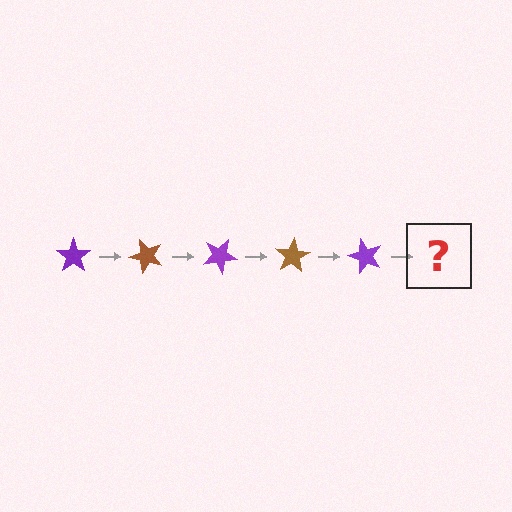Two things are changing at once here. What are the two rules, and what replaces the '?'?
The two rules are that it rotates 50 degrees each step and the color cycles through purple and brown. The '?' should be a brown star, rotated 250 degrees from the start.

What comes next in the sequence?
The next element should be a brown star, rotated 250 degrees from the start.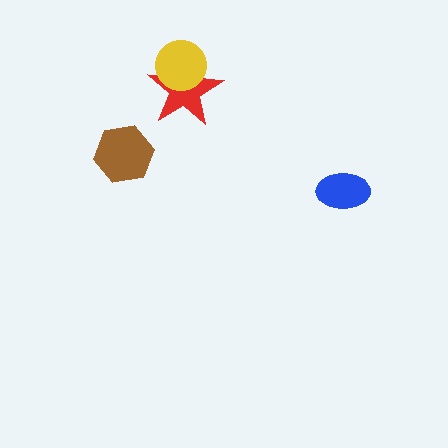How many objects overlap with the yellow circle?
1 object overlaps with the yellow circle.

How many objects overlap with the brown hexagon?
0 objects overlap with the brown hexagon.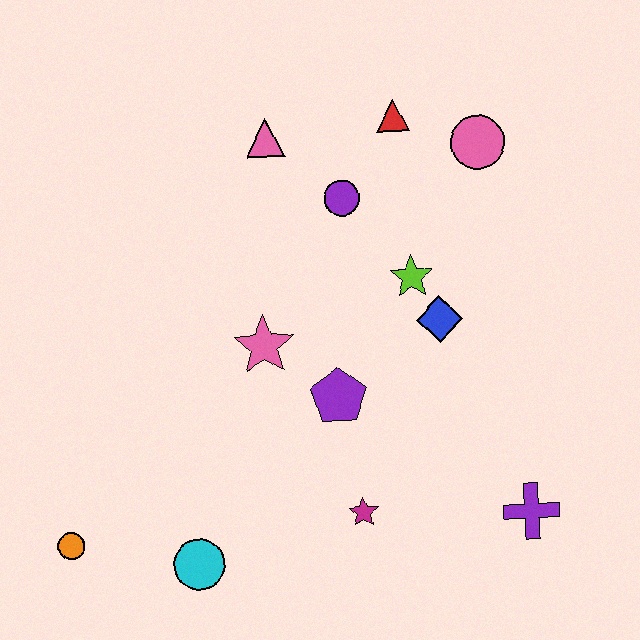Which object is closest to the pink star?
The purple pentagon is closest to the pink star.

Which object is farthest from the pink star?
The purple cross is farthest from the pink star.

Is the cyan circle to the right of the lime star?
No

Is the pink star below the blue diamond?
Yes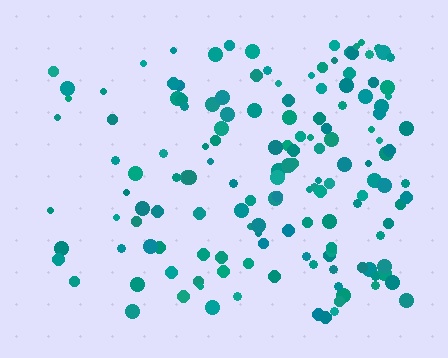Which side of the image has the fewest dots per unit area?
The left.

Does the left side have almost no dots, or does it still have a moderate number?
Still a moderate number, just noticeably fewer than the right.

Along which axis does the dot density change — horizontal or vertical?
Horizontal.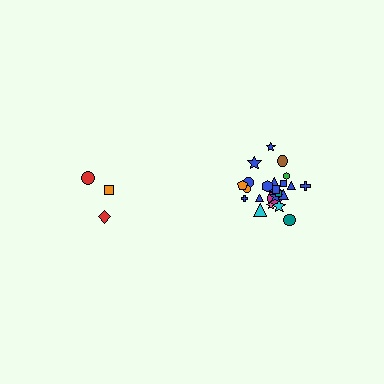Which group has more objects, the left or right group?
The right group.